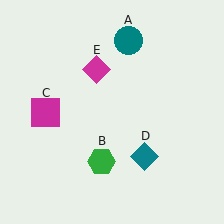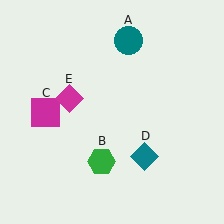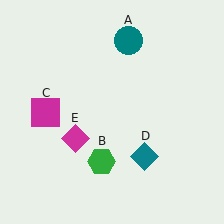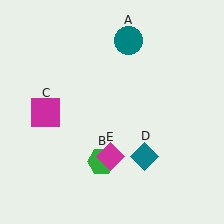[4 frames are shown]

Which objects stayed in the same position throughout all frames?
Teal circle (object A) and green hexagon (object B) and magenta square (object C) and teal diamond (object D) remained stationary.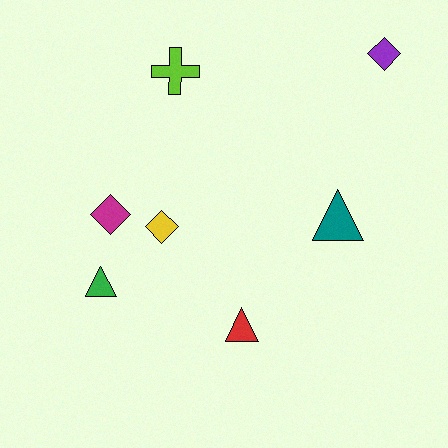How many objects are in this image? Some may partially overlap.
There are 7 objects.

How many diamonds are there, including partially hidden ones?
There are 3 diamonds.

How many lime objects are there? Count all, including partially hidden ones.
There is 1 lime object.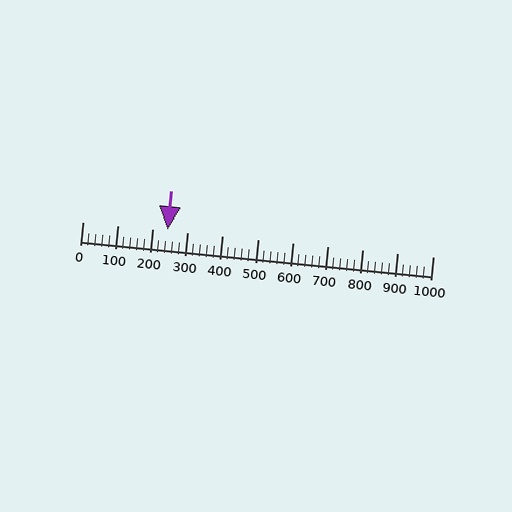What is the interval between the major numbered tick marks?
The major tick marks are spaced 100 units apart.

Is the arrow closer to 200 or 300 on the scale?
The arrow is closer to 200.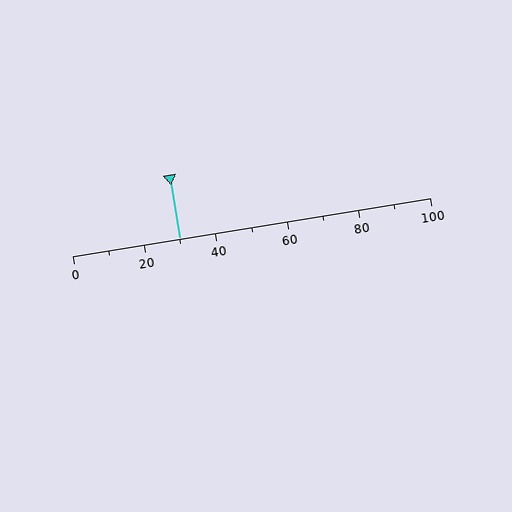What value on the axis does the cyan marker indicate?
The marker indicates approximately 30.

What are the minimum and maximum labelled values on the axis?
The axis runs from 0 to 100.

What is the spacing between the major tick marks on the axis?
The major ticks are spaced 20 apart.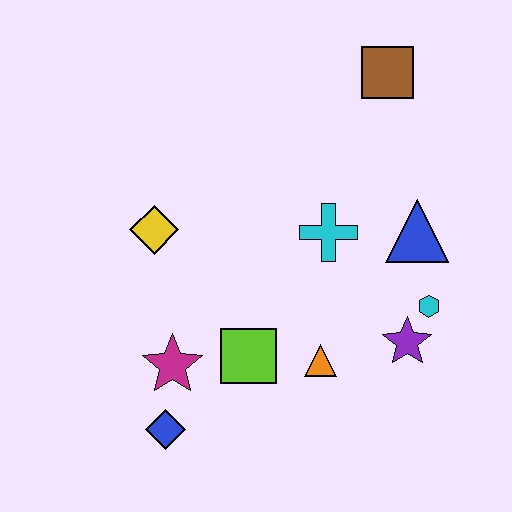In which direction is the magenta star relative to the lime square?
The magenta star is to the left of the lime square.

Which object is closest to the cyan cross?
The blue triangle is closest to the cyan cross.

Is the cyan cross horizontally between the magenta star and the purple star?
Yes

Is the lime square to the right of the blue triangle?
No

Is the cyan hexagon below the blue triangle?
Yes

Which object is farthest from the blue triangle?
The blue diamond is farthest from the blue triangle.